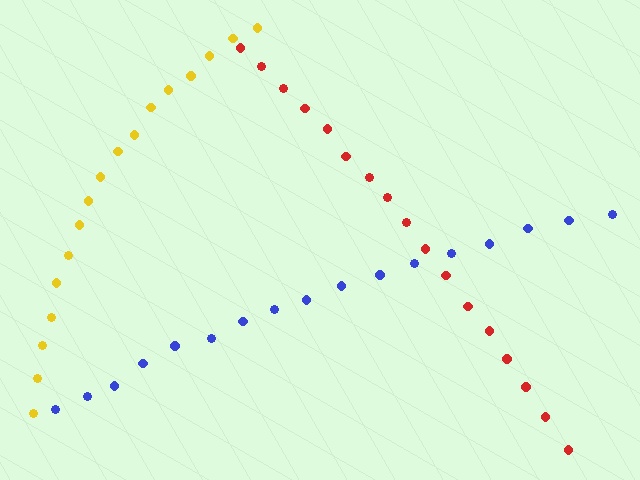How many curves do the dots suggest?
There are 3 distinct paths.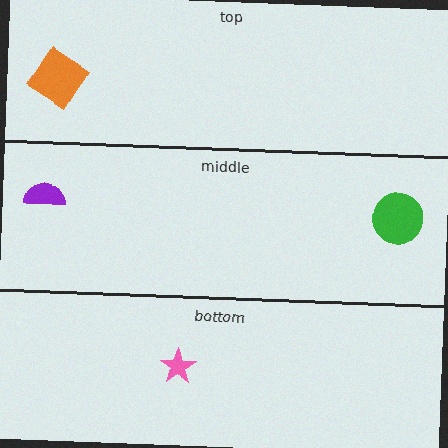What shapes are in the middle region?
The purple semicircle, the green circle.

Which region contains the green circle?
The middle region.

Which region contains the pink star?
The bottom region.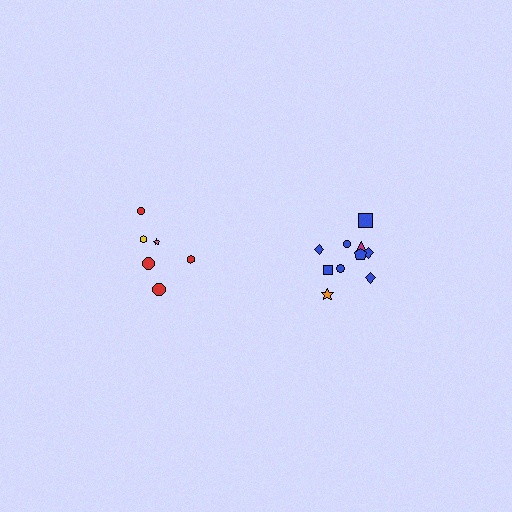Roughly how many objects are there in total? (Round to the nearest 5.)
Roughly 15 objects in total.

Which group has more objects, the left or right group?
The right group.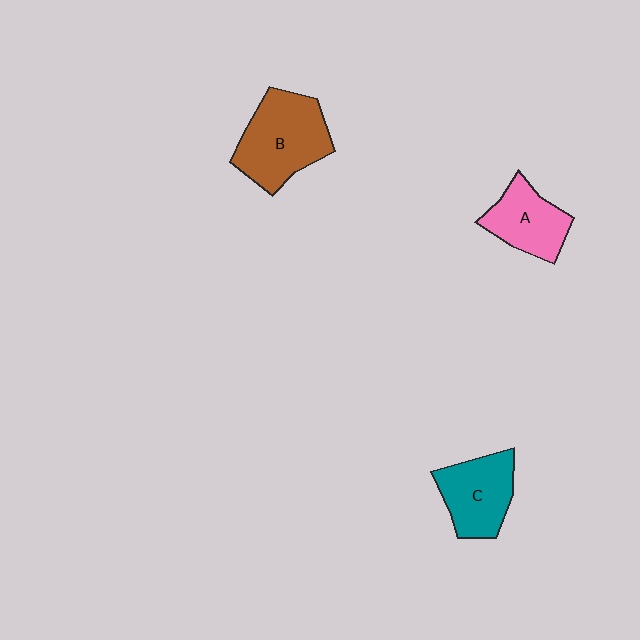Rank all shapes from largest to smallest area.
From largest to smallest: B (brown), C (teal), A (pink).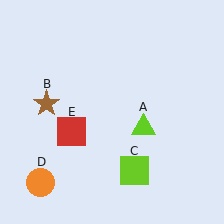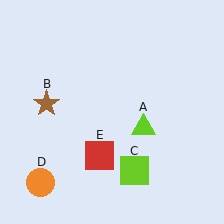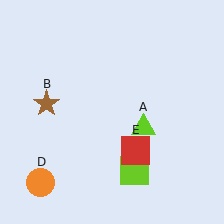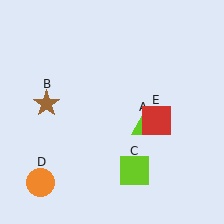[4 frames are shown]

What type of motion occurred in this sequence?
The red square (object E) rotated counterclockwise around the center of the scene.